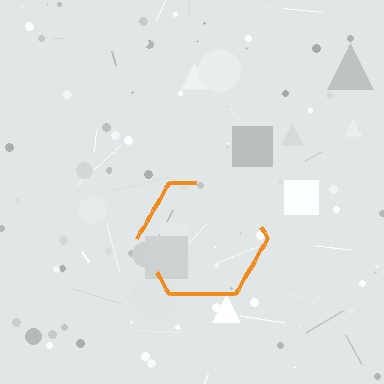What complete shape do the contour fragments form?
The contour fragments form a hexagon.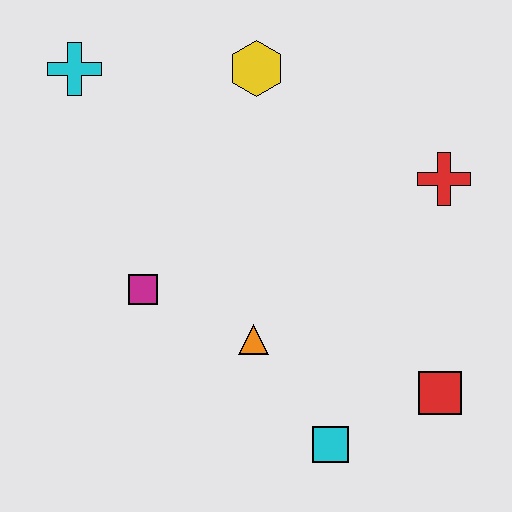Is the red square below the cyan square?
No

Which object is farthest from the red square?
The cyan cross is farthest from the red square.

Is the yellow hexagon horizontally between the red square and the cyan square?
No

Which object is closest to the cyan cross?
The yellow hexagon is closest to the cyan cross.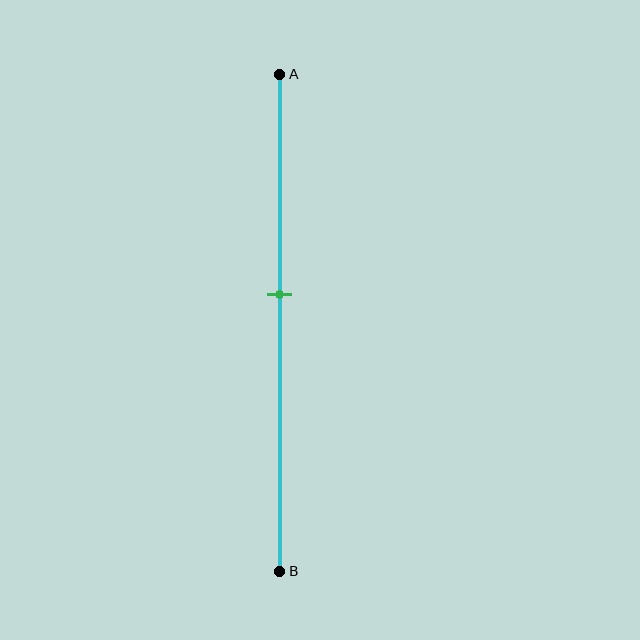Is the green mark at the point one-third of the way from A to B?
No, the mark is at about 45% from A, not at the 33% one-third point.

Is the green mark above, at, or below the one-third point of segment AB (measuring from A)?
The green mark is below the one-third point of segment AB.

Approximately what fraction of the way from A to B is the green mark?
The green mark is approximately 45% of the way from A to B.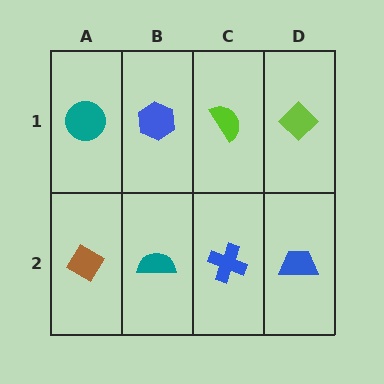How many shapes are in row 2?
4 shapes.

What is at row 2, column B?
A teal semicircle.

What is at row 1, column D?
A lime diamond.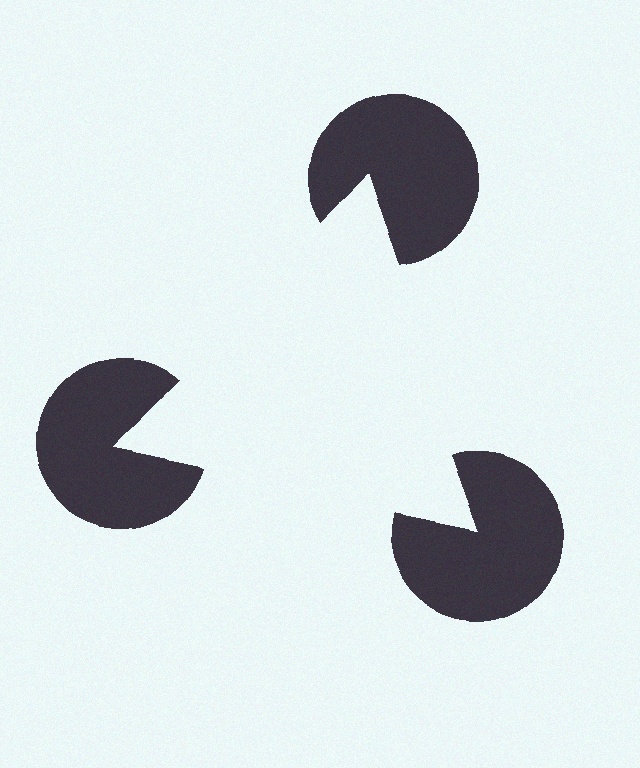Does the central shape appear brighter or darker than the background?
It typically appears slightly brighter than the background, even though no actual brightness change is drawn.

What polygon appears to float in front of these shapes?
An illusory triangle — its edges are inferred from the aligned wedge cuts in the pac-man discs, not physically drawn.